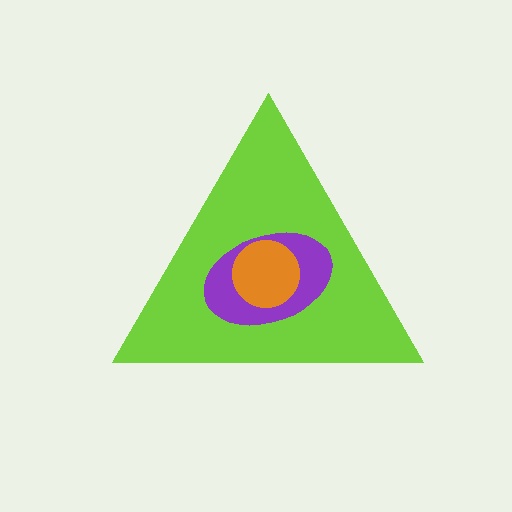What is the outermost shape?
The lime triangle.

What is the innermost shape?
The orange circle.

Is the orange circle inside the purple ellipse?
Yes.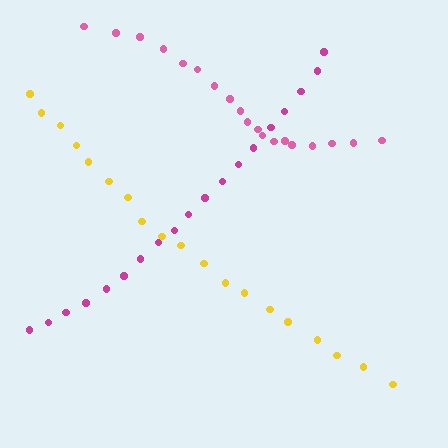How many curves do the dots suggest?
There are 3 distinct paths.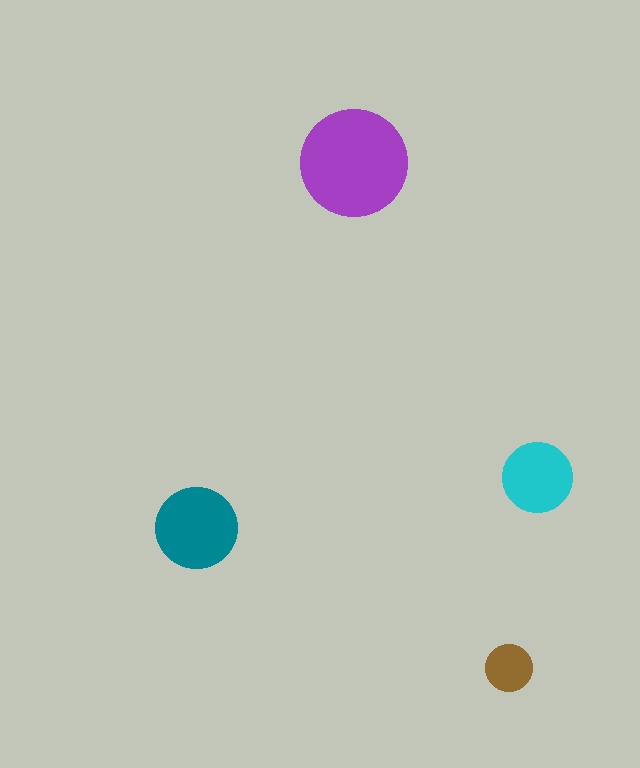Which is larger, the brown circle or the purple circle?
The purple one.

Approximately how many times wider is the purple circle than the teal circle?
About 1.5 times wider.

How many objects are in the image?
There are 4 objects in the image.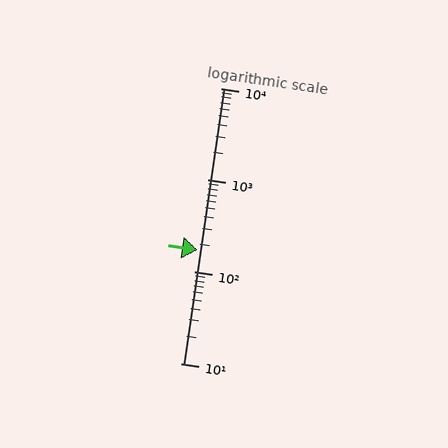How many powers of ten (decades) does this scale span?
The scale spans 3 decades, from 10 to 10000.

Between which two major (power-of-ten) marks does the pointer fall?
The pointer is between 100 and 1000.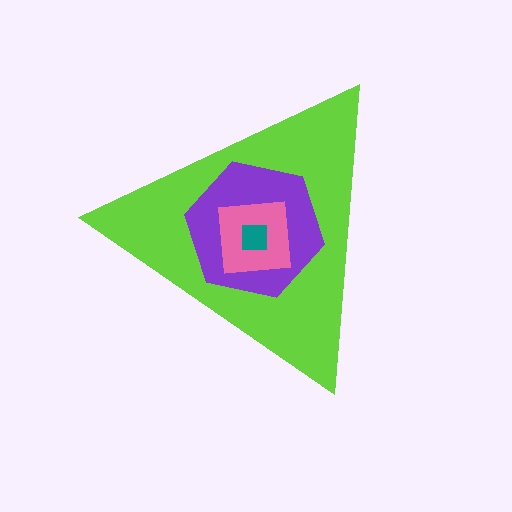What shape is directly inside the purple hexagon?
The pink square.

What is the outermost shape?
The lime triangle.